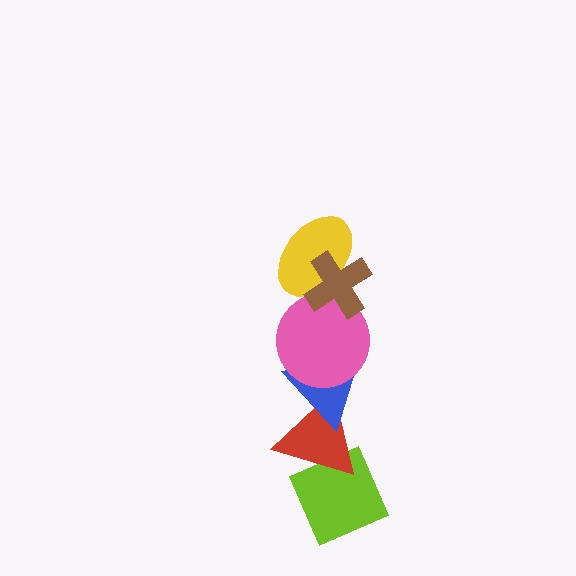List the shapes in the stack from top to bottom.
From top to bottom: the brown cross, the yellow ellipse, the pink circle, the blue triangle, the red triangle, the lime diamond.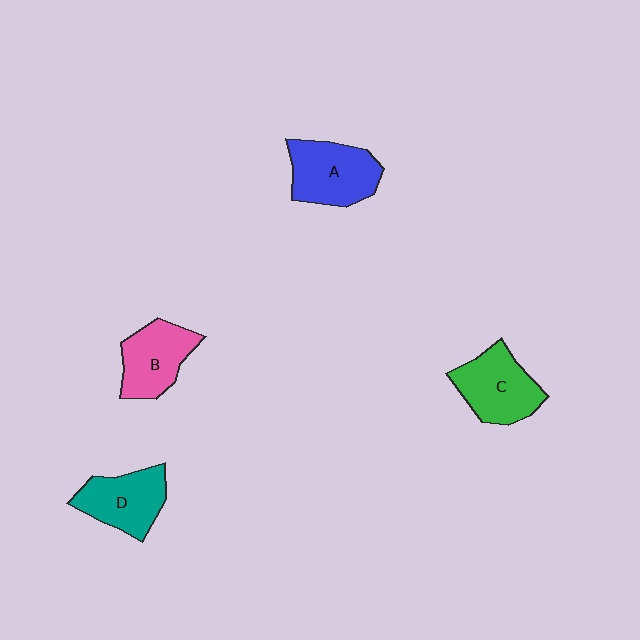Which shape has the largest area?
Shape A (blue).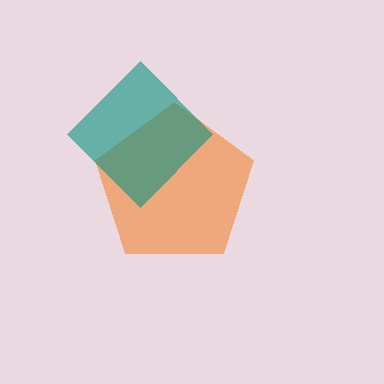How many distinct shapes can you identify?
There are 2 distinct shapes: an orange pentagon, a teal diamond.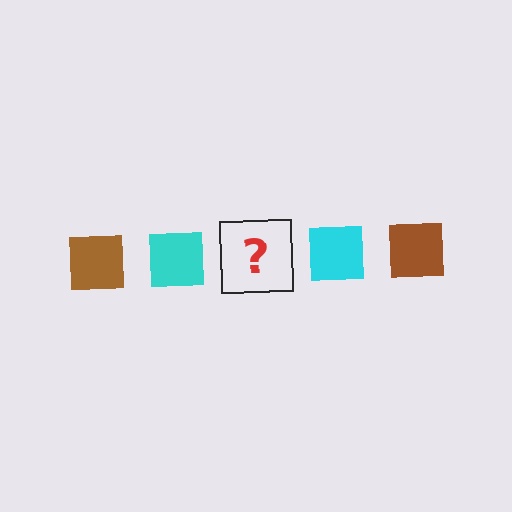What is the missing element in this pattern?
The missing element is a brown square.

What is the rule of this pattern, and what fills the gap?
The rule is that the pattern cycles through brown, cyan squares. The gap should be filled with a brown square.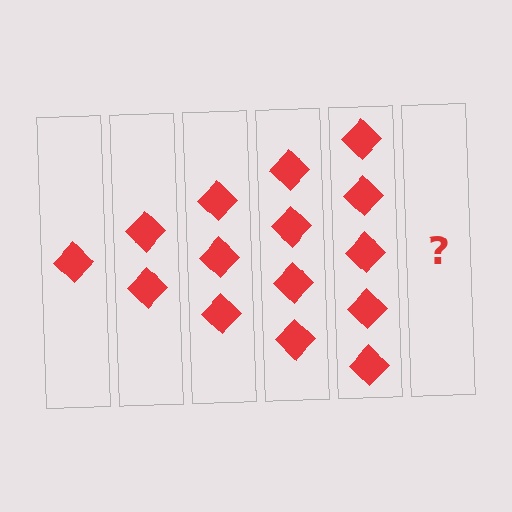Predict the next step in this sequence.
The next step is 6 diamonds.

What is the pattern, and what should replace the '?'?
The pattern is that each step adds one more diamond. The '?' should be 6 diamonds.